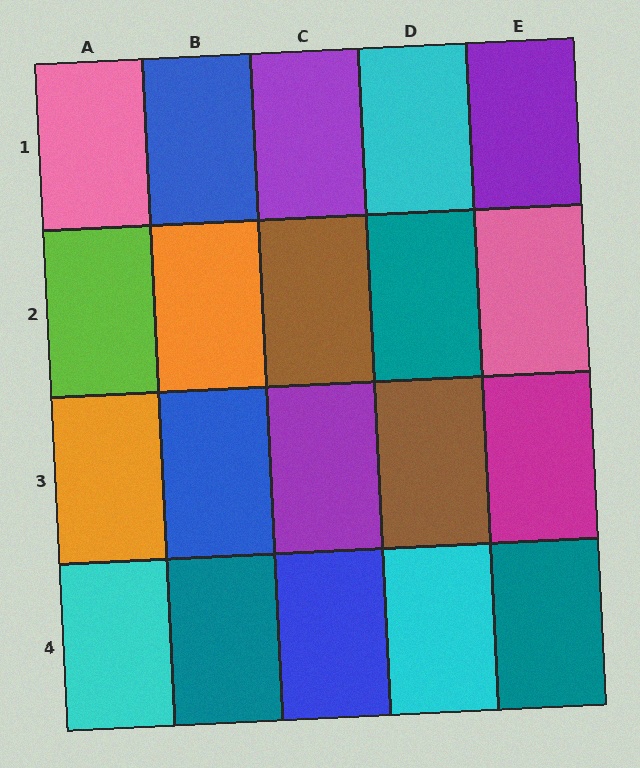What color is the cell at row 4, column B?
Teal.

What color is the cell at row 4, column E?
Teal.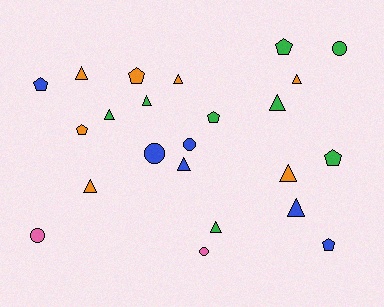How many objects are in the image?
There are 23 objects.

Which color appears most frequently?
Green, with 8 objects.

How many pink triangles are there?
There are no pink triangles.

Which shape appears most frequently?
Triangle, with 11 objects.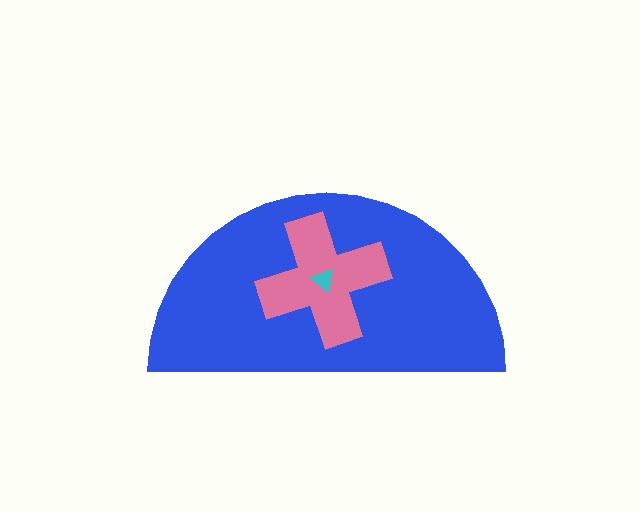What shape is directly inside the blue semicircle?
The pink cross.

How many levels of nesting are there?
3.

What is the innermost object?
The cyan triangle.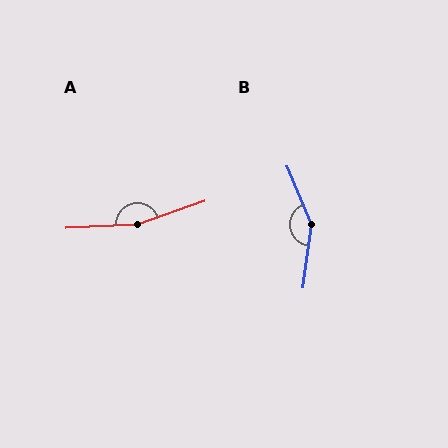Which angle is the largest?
A, at approximately 163 degrees.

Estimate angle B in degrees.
Approximately 150 degrees.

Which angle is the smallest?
B, at approximately 150 degrees.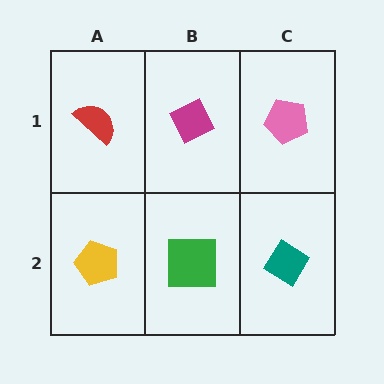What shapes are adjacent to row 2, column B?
A magenta diamond (row 1, column B), a yellow pentagon (row 2, column A), a teal diamond (row 2, column C).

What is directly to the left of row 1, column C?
A magenta diamond.